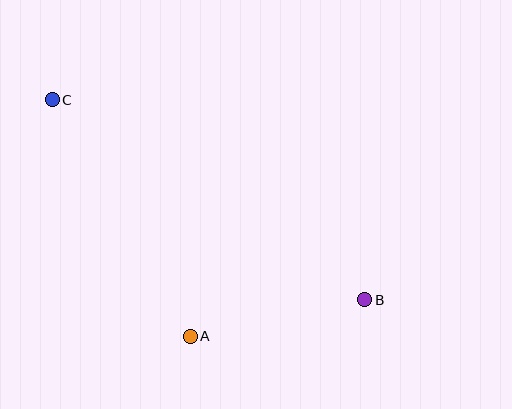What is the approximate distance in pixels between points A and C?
The distance between A and C is approximately 274 pixels.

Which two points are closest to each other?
Points A and B are closest to each other.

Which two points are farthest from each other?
Points B and C are farthest from each other.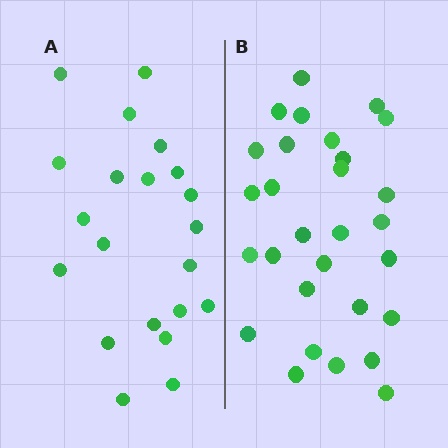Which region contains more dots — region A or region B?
Region B (the right region) has more dots.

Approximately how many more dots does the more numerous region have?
Region B has roughly 8 or so more dots than region A.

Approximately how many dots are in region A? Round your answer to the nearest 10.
About 20 dots. (The exact count is 21, which rounds to 20.)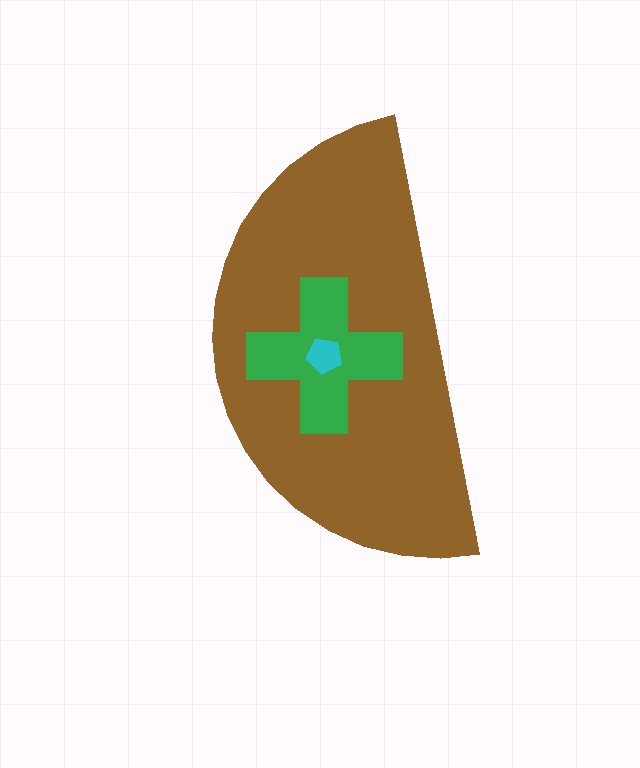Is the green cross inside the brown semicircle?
Yes.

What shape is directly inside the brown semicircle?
The green cross.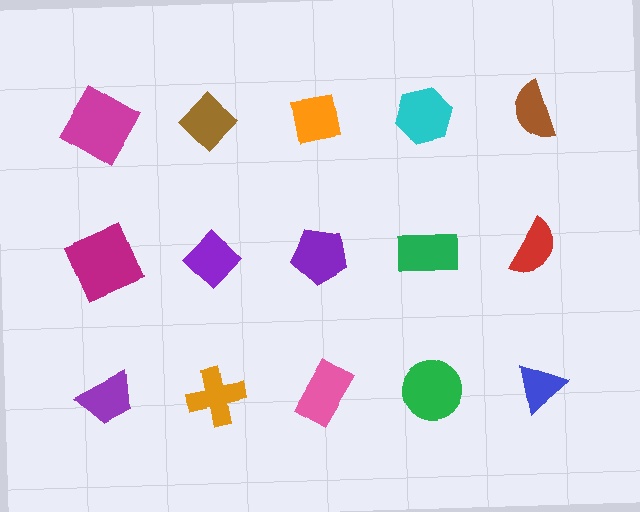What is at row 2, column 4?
A green rectangle.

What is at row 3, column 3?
A pink rectangle.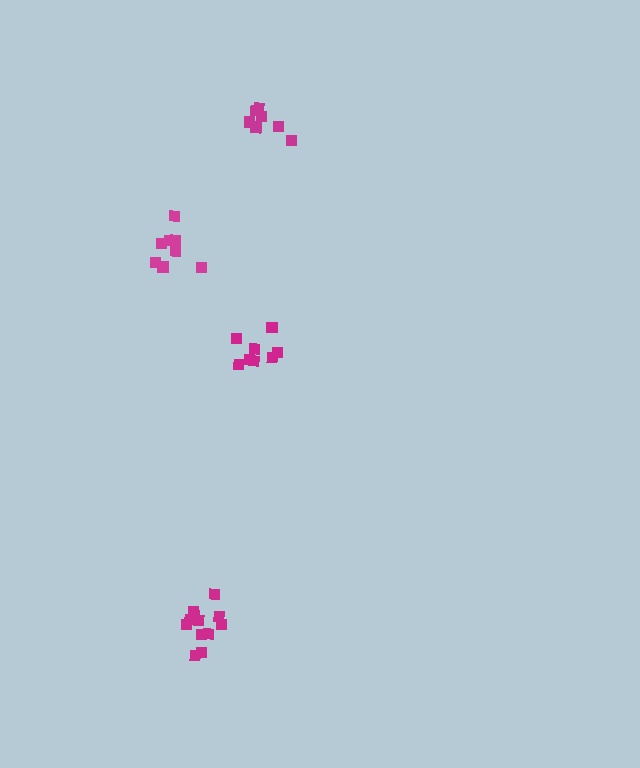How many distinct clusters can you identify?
There are 4 distinct clusters.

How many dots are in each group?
Group 1: 8 dots, Group 2: 8 dots, Group 3: 8 dots, Group 4: 12 dots (36 total).